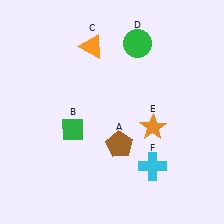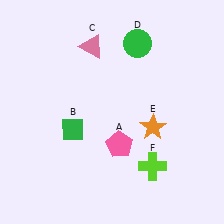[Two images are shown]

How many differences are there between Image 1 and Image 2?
There are 3 differences between the two images.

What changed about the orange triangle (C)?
In Image 1, C is orange. In Image 2, it changed to pink.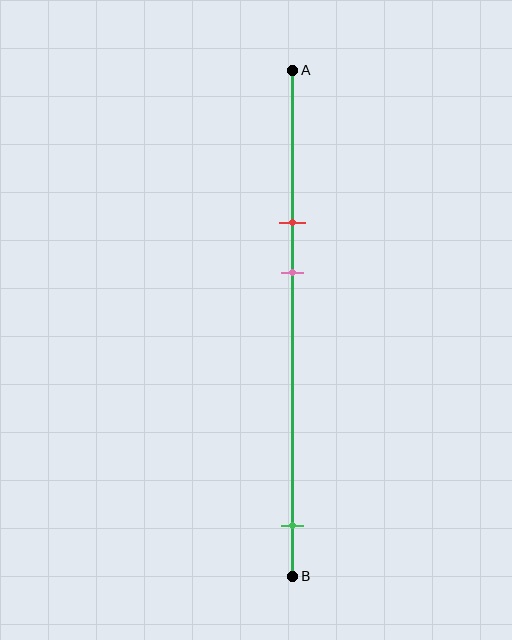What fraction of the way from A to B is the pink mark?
The pink mark is approximately 40% (0.4) of the way from A to B.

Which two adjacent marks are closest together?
The red and pink marks are the closest adjacent pair.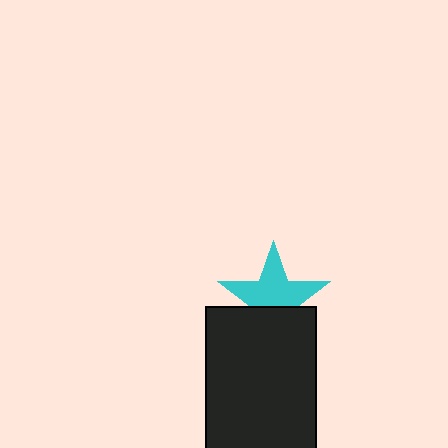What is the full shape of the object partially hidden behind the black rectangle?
The partially hidden object is a cyan star.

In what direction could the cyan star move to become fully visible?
The cyan star could move up. That would shift it out from behind the black rectangle entirely.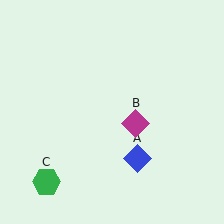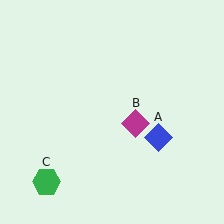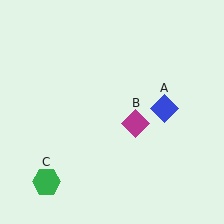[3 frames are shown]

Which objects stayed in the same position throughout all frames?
Magenta diamond (object B) and green hexagon (object C) remained stationary.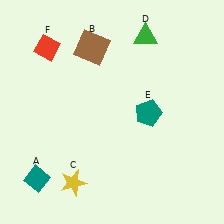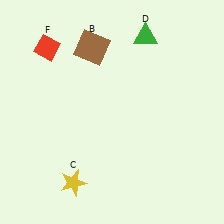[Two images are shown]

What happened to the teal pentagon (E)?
The teal pentagon (E) was removed in Image 2. It was in the bottom-right area of Image 1.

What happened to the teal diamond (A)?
The teal diamond (A) was removed in Image 2. It was in the bottom-left area of Image 1.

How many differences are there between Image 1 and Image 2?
There are 2 differences between the two images.